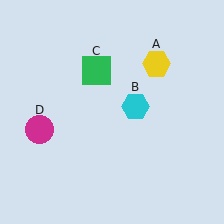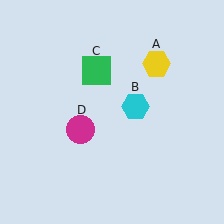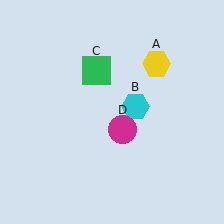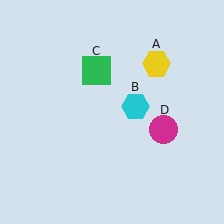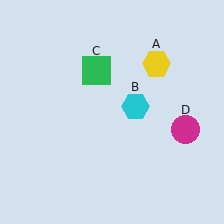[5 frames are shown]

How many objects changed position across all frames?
1 object changed position: magenta circle (object D).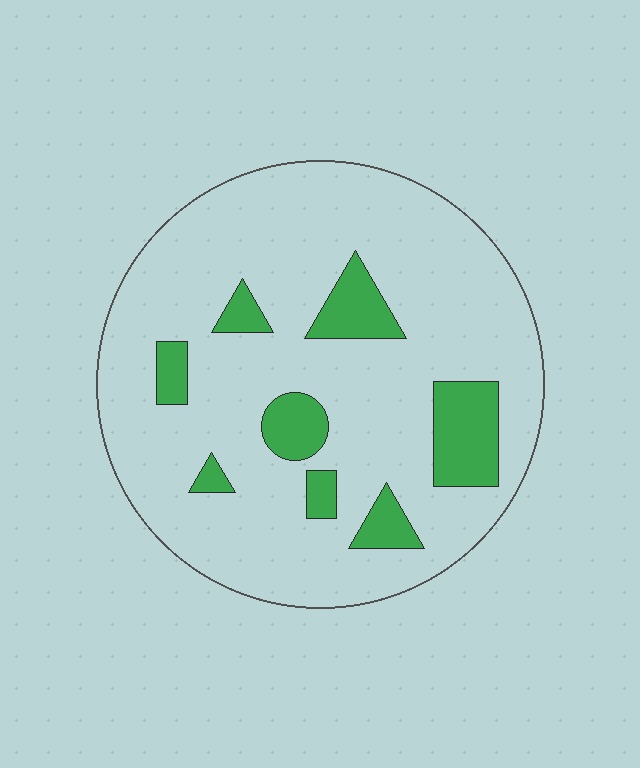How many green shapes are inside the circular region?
8.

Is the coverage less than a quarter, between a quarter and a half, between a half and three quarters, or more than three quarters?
Less than a quarter.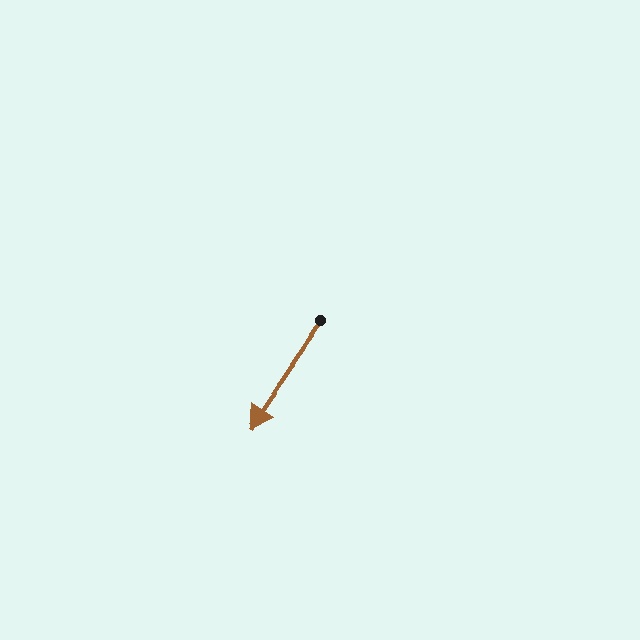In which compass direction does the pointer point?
Southwest.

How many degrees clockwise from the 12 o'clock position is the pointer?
Approximately 214 degrees.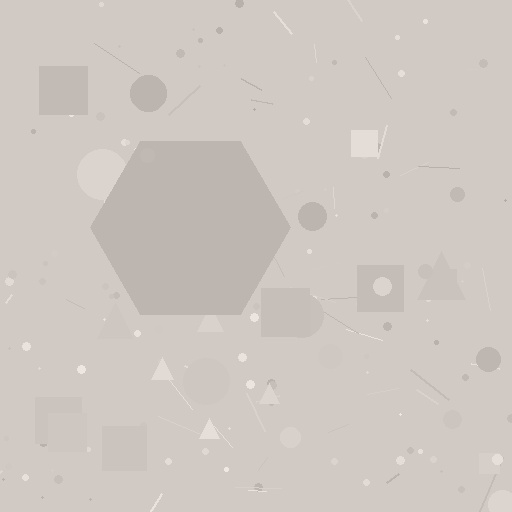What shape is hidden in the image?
A hexagon is hidden in the image.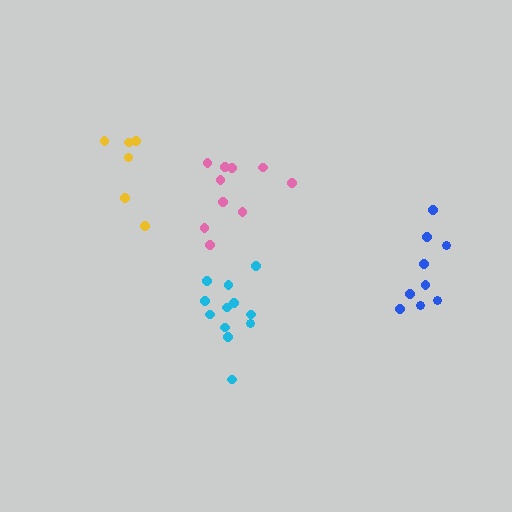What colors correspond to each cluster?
The clusters are colored: blue, cyan, pink, yellow.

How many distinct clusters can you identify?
There are 4 distinct clusters.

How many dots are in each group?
Group 1: 9 dots, Group 2: 12 dots, Group 3: 10 dots, Group 4: 6 dots (37 total).